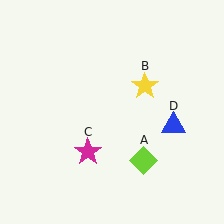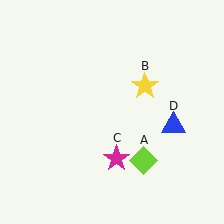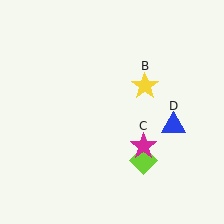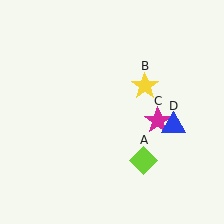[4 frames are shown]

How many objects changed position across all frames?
1 object changed position: magenta star (object C).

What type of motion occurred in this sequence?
The magenta star (object C) rotated counterclockwise around the center of the scene.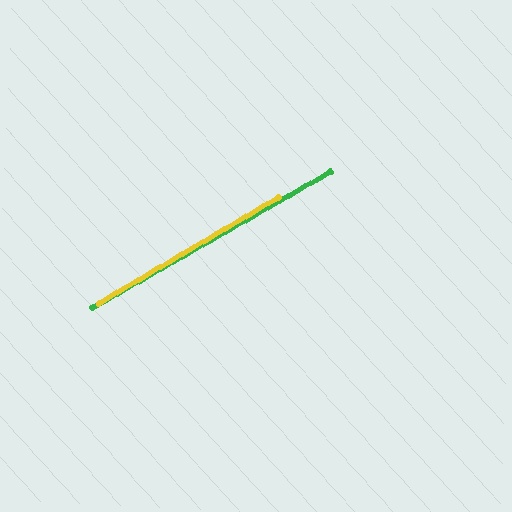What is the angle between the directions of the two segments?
Approximately 1 degree.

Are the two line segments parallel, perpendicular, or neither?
Parallel — their directions differ by only 0.9°.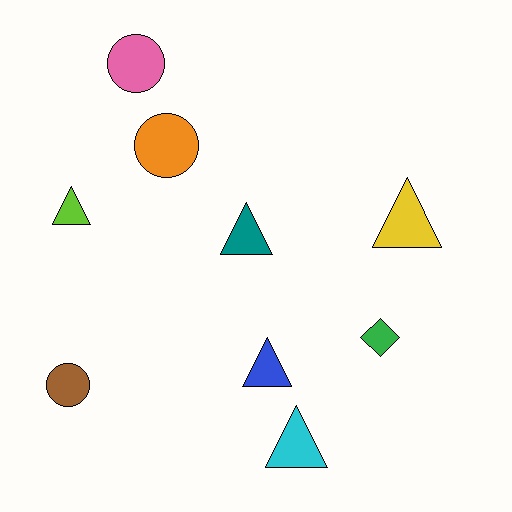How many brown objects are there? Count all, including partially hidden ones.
There is 1 brown object.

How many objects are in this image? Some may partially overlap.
There are 9 objects.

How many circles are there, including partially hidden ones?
There are 3 circles.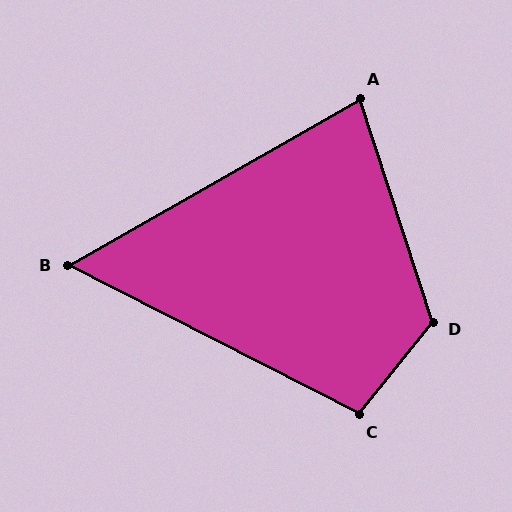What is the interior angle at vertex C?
Approximately 102 degrees (obtuse).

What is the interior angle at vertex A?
Approximately 78 degrees (acute).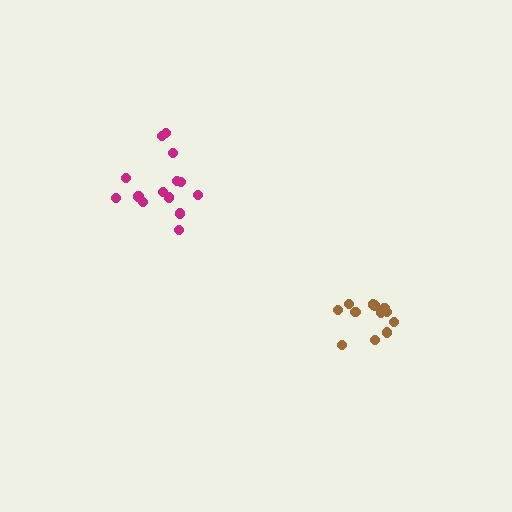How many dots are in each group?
Group 1: 14 dots, Group 2: 12 dots (26 total).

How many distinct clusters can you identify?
There are 2 distinct clusters.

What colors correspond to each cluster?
The clusters are colored: magenta, brown.